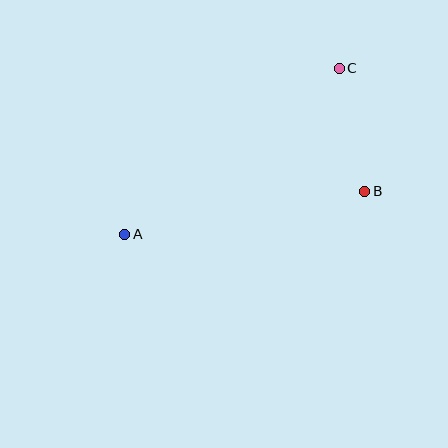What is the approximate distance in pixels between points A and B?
The distance between A and B is approximately 244 pixels.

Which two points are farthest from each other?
Points A and C are farthest from each other.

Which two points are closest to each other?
Points B and C are closest to each other.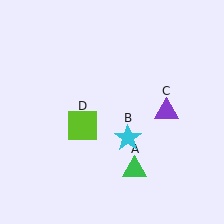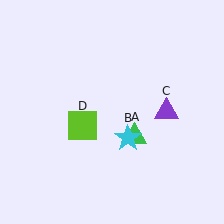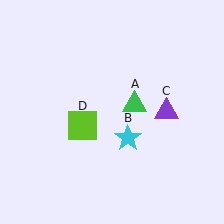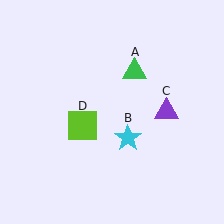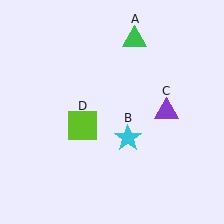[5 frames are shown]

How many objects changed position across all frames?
1 object changed position: green triangle (object A).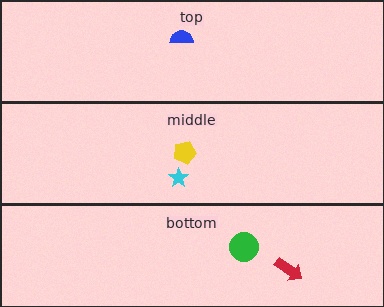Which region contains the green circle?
The bottom region.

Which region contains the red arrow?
The bottom region.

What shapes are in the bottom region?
The green circle, the red arrow.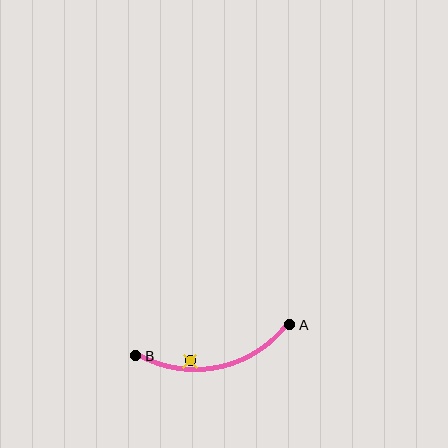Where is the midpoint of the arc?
The arc midpoint is the point on the curve farthest from the straight line joining A and B. It sits below that line.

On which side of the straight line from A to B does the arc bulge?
The arc bulges below the straight line connecting A and B.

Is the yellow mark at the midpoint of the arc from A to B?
No — the yellow mark does not lie on the arc at all. It sits slightly inside the curve.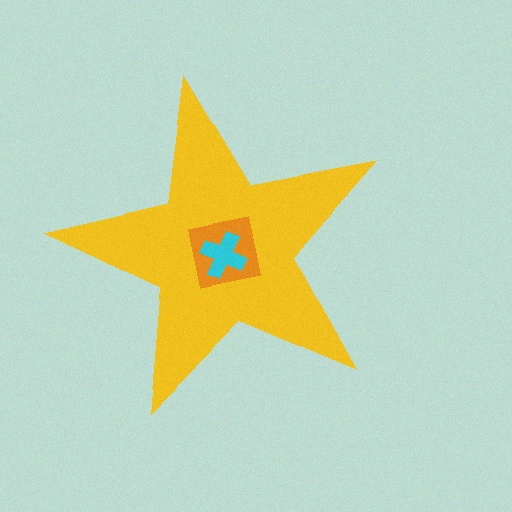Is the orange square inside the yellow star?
Yes.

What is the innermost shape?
The cyan cross.